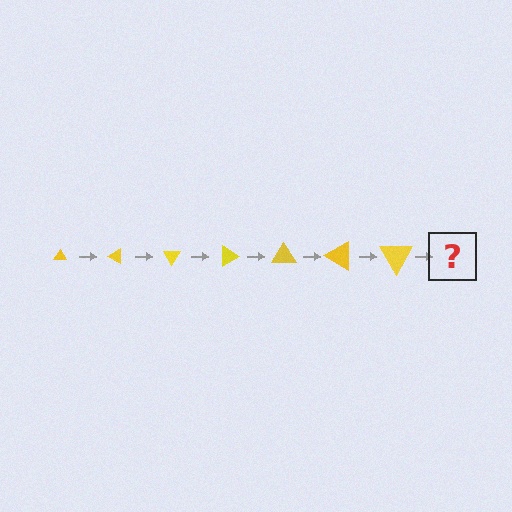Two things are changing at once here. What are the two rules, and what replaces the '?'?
The two rules are that the triangle grows larger each step and it rotates 30 degrees each step. The '?' should be a triangle, larger than the previous one and rotated 210 degrees from the start.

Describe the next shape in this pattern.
It should be a triangle, larger than the previous one and rotated 210 degrees from the start.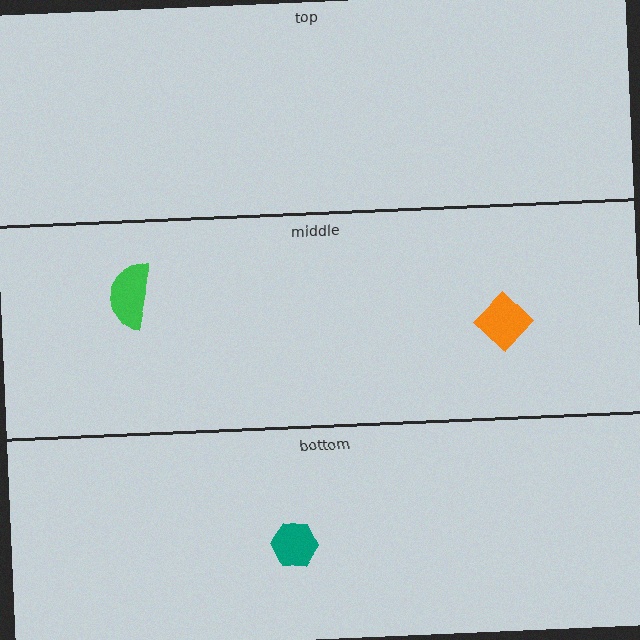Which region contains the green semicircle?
The middle region.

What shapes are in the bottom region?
The teal hexagon.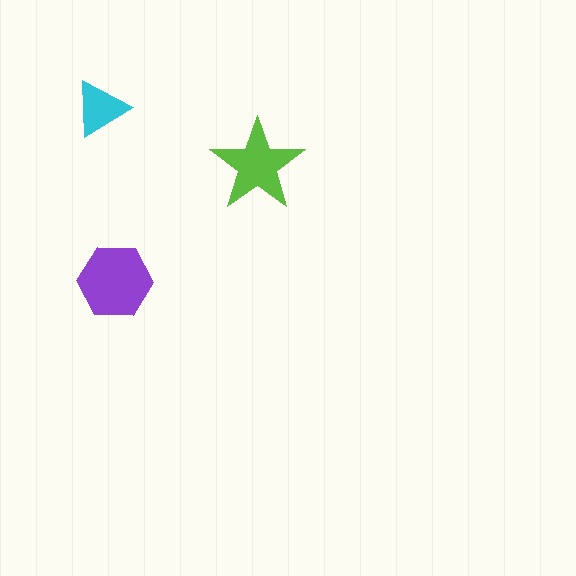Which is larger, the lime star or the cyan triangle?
The lime star.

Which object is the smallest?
The cyan triangle.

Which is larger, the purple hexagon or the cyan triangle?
The purple hexagon.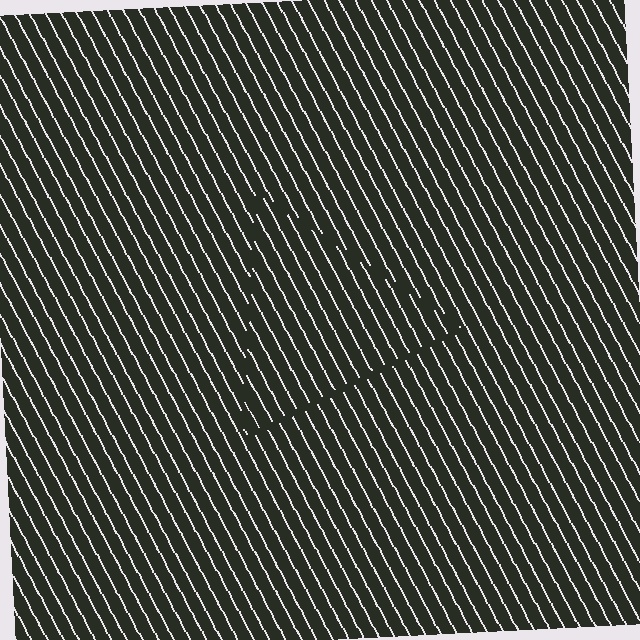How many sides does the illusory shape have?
3 sides — the line-ends trace a triangle.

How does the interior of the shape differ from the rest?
The interior of the shape contains the same grating, shifted by half a period — the contour is defined by the phase discontinuity where line-ends from the inner and outer gratings abut.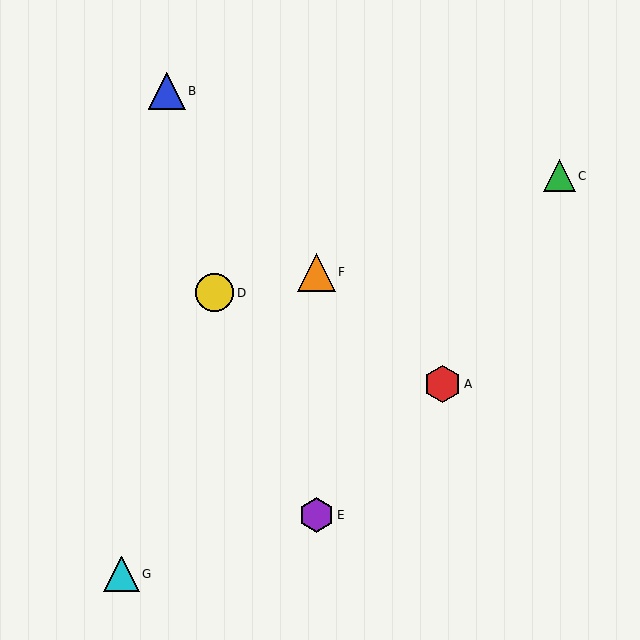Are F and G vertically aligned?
No, F is at x≈317 and G is at x≈121.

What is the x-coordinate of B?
Object B is at x≈167.